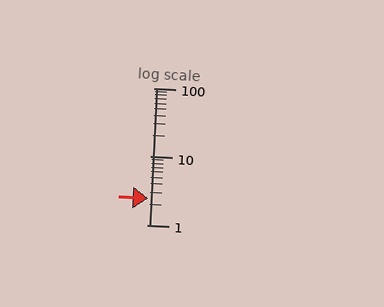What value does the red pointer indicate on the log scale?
The pointer indicates approximately 2.4.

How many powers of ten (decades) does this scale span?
The scale spans 2 decades, from 1 to 100.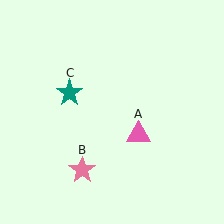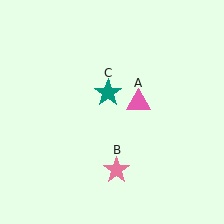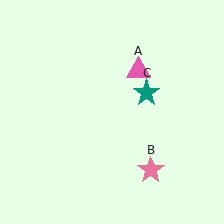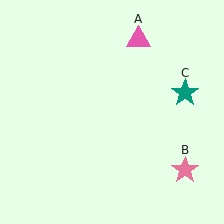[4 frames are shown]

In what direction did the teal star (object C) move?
The teal star (object C) moved right.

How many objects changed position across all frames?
3 objects changed position: pink triangle (object A), pink star (object B), teal star (object C).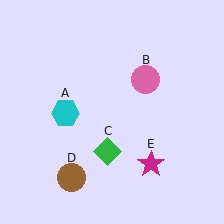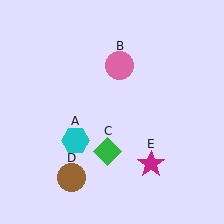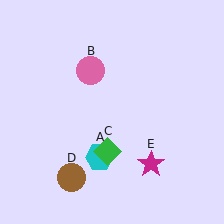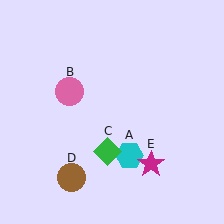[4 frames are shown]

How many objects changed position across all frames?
2 objects changed position: cyan hexagon (object A), pink circle (object B).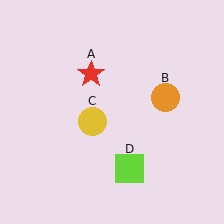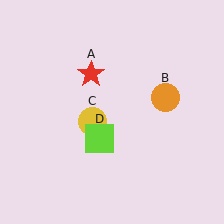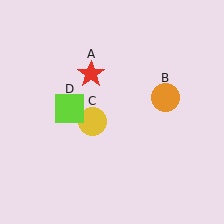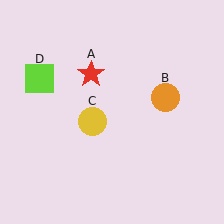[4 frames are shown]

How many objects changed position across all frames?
1 object changed position: lime square (object D).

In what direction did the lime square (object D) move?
The lime square (object D) moved up and to the left.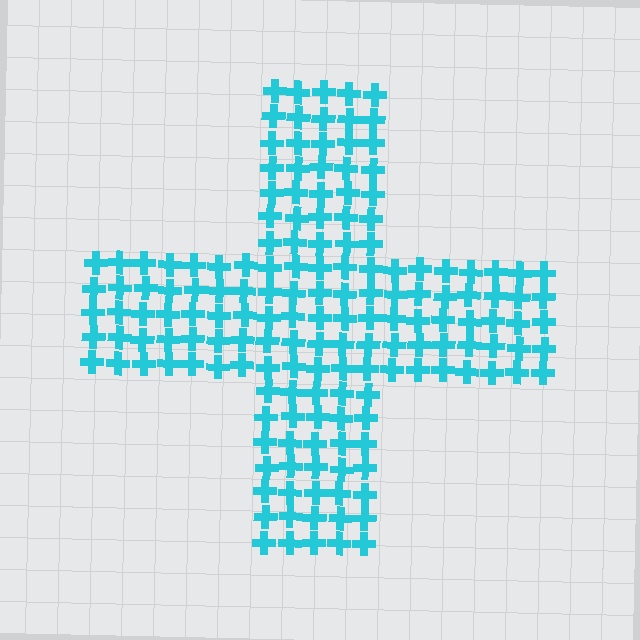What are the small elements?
The small elements are crosses.